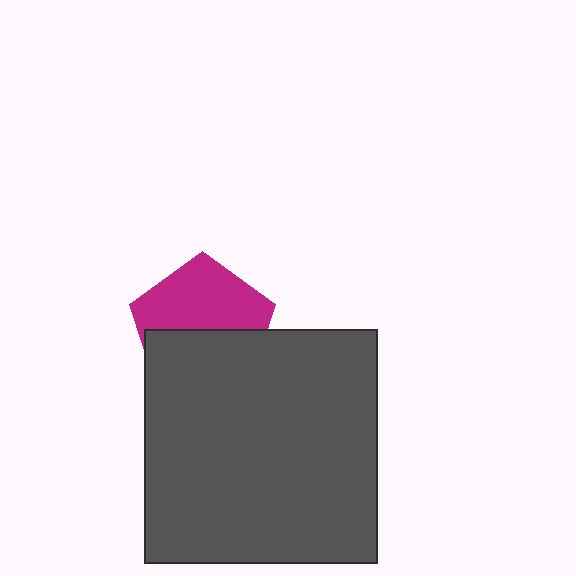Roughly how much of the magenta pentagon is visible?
About half of it is visible (roughly 52%).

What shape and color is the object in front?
The object in front is a dark gray square.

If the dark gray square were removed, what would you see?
You would see the complete magenta pentagon.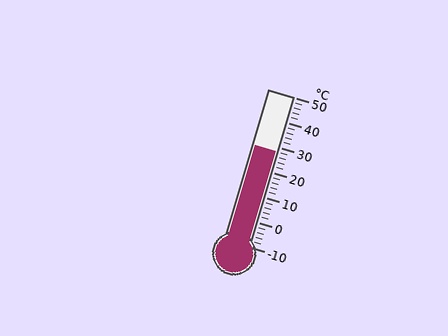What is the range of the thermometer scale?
The thermometer scale ranges from -10°C to 50°C.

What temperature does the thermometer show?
The thermometer shows approximately 28°C.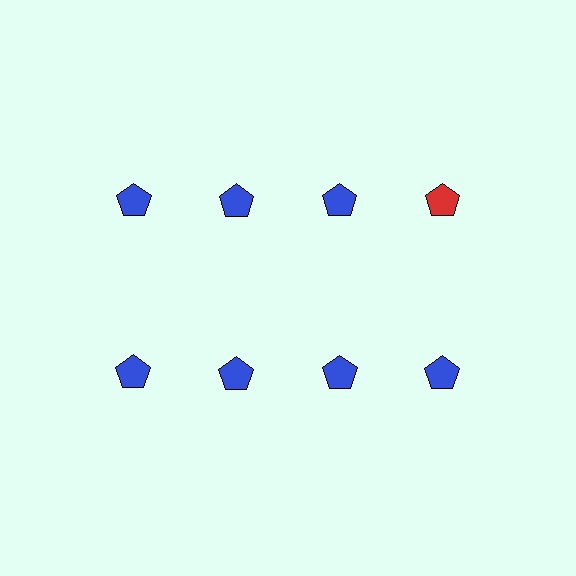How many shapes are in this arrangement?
There are 8 shapes arranged in a grid pattern.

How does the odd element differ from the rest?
It has a different color: red instead of blue.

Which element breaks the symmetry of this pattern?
The red pentagon in the top row, second from right column breaks the symmetry. All other shapes are blue pentagons.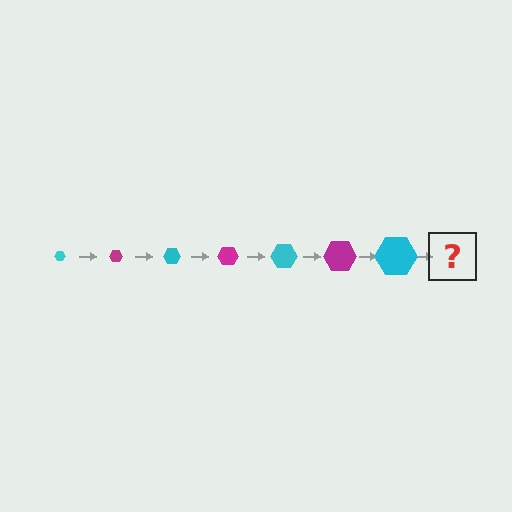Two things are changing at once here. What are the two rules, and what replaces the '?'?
The two rules are that the hexagon grows larger each step and the color cycles through cyan and magenta. The '?' should be a magenta hexagon, larger than the previous one.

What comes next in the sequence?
The next element should be a magenta hexagon, larger than the previous one.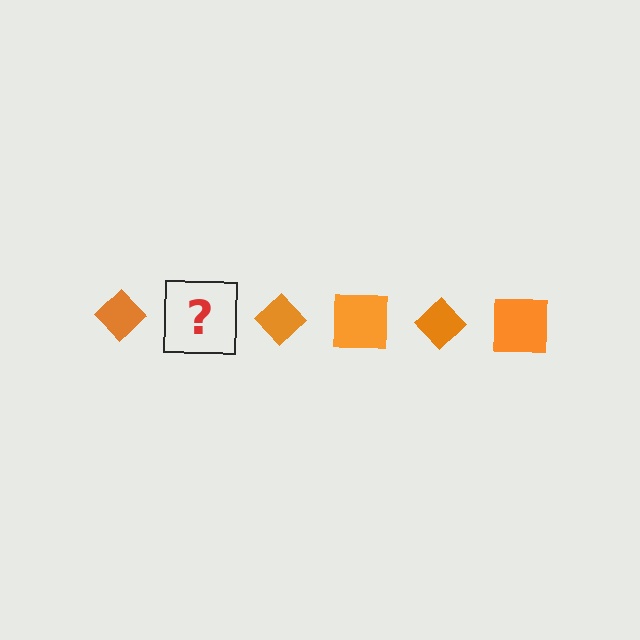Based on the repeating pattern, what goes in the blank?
The blank should be an orange square.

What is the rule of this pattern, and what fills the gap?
The rule is that the pattern cycles through diamond, square shapes in orange. The gap should be filled with an orange square.